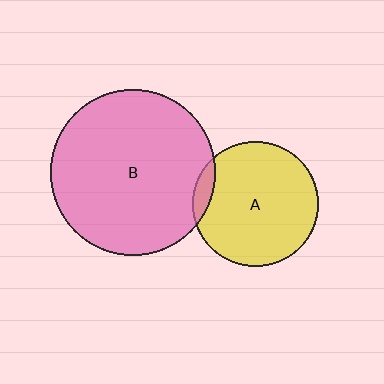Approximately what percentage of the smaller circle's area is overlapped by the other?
Approximately 5%.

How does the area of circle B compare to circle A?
Approximately 1.7 times.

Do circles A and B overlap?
Yes.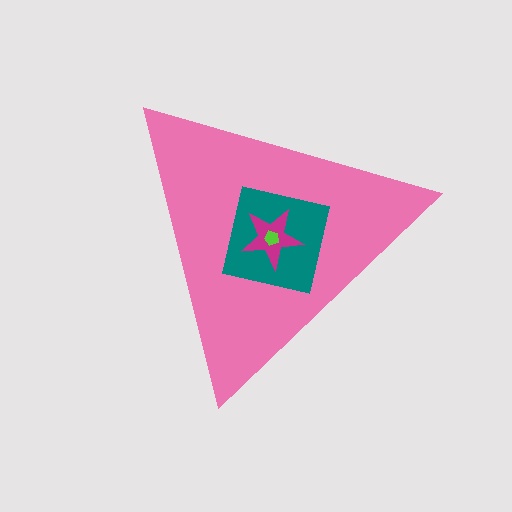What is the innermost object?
The lime pentagon.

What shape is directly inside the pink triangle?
The teal square.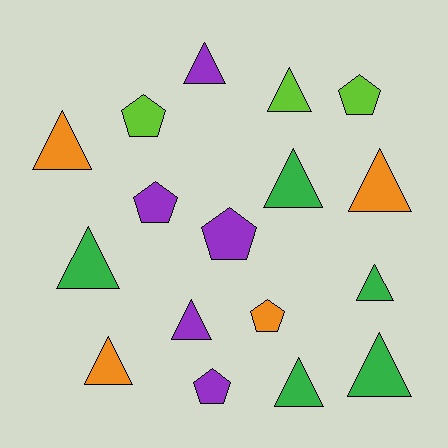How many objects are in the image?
There are 17 objects.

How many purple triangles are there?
There are 2 purple triangles.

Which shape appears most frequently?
Triangle, with 11 objects.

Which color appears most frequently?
Green, with 5 objects.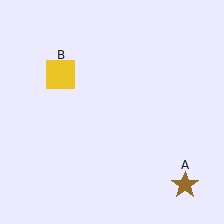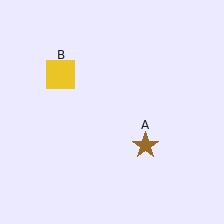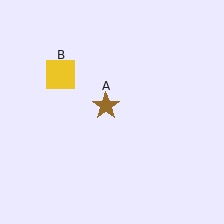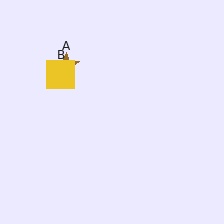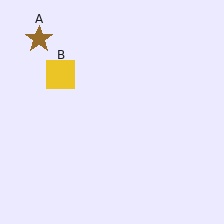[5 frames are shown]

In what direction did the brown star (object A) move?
The brown star (object A) moved up and to the left.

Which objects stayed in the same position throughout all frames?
Yellow square (object B) remained stationary.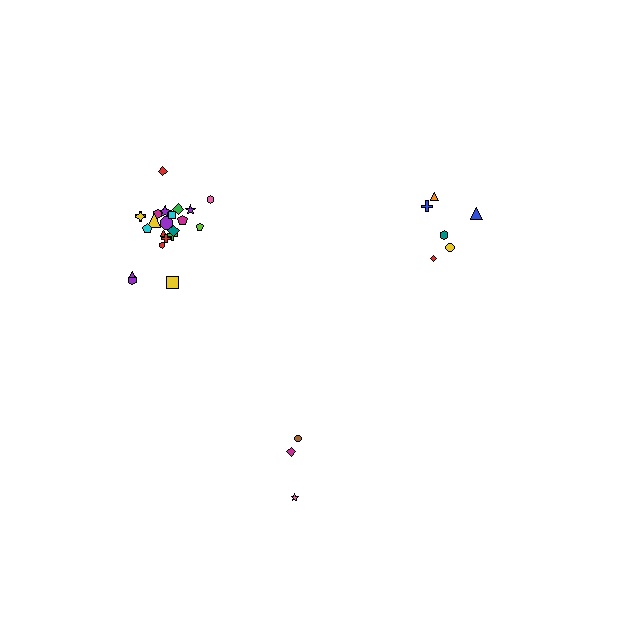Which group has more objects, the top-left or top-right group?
The top-left group.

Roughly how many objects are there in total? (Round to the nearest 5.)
Roughly 30 objects in total.